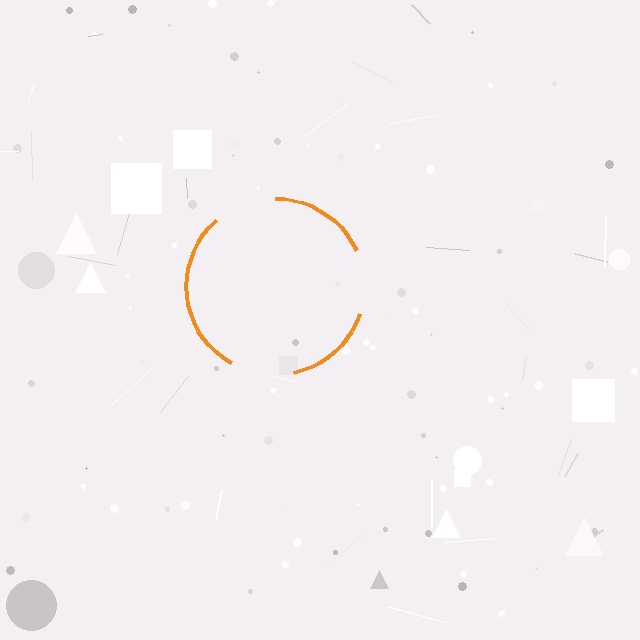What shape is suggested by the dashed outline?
The dashed outline suggests a circle.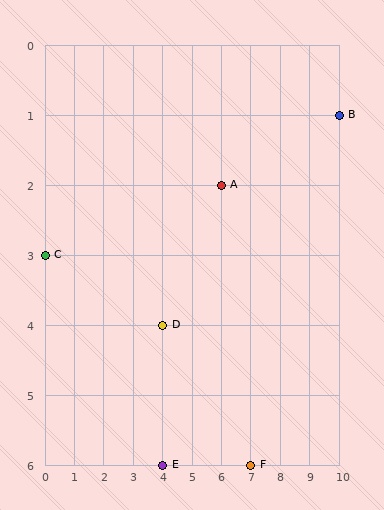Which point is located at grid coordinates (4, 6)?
Point E is at (4, 6).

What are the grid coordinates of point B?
Point B is at grid coordinates (10, 1).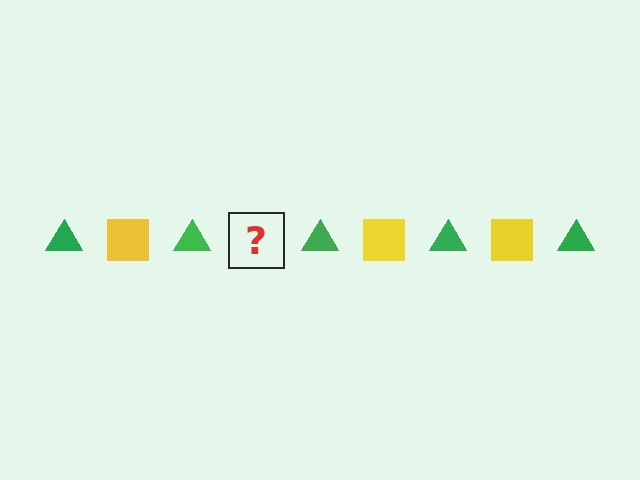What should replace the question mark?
The question mark should be replaced with a yellow square.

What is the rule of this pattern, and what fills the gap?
The rule is that the pattern alternates between green triangle and yellow square. The gap should be filled with a yellow square.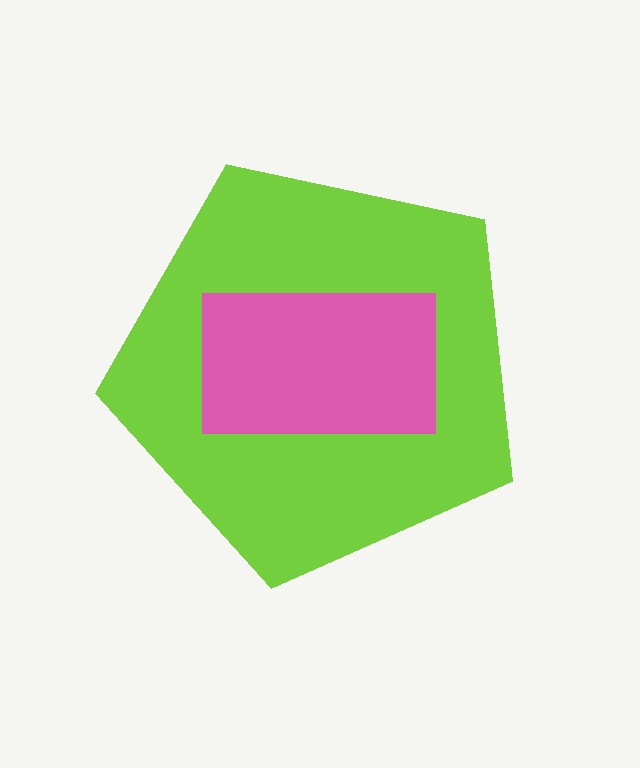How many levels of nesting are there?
2.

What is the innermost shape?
The pink rectangle.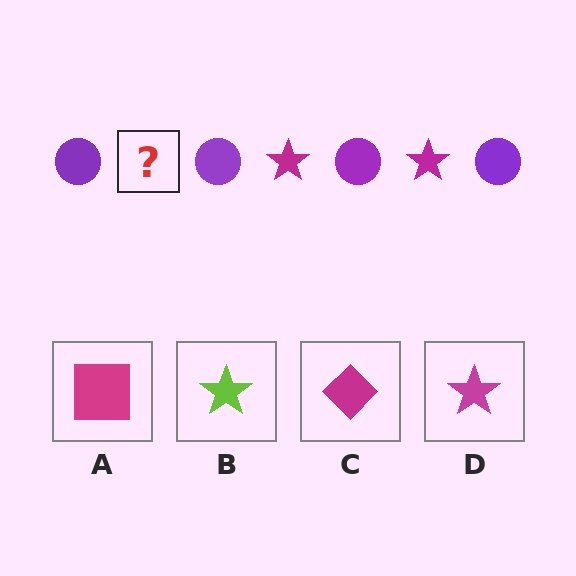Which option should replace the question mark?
Option D.